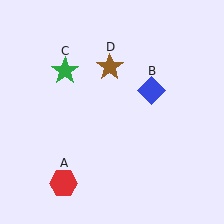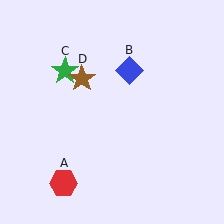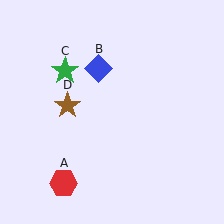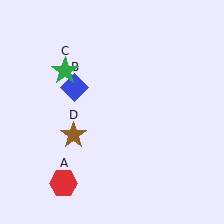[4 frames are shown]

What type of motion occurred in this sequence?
The blue diamond (object B), brown star (object D) rotated counterclockwise around the center of the scene.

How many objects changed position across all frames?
2 objects changed position: blue diamond (object B), brown star (object D).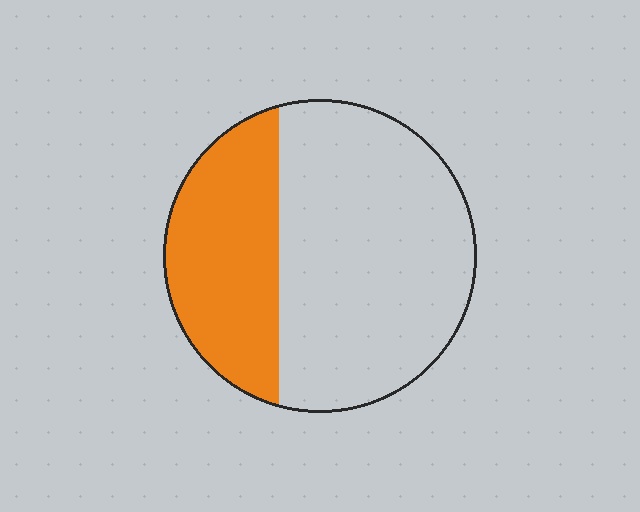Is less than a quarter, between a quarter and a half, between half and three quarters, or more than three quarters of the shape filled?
Between a quarter and a half.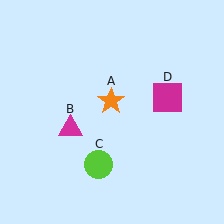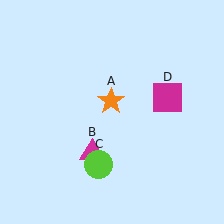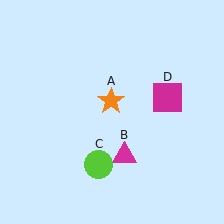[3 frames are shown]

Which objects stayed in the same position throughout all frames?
Orange star (object A) and lime circle (object C) and magenta square (object D) remained stationary.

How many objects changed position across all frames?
1 object changed position: magenta triangle (object B).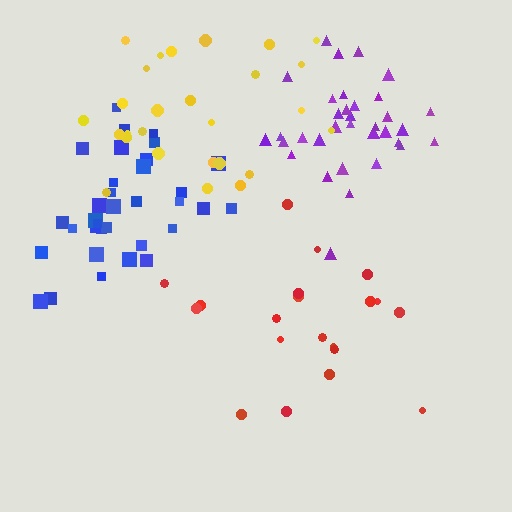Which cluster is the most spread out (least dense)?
Red.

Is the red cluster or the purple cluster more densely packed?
Purple.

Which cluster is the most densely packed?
Blue.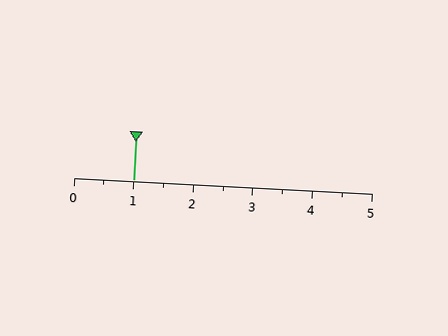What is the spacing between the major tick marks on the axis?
The major ticks are spaced 1 apart.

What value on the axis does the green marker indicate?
The marker indicates approximately 1.